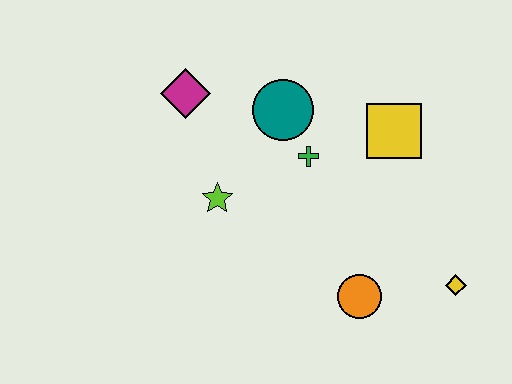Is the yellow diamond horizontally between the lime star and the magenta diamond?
No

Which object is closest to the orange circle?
The yellow diamond is closest to the orange circle.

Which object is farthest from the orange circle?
The magenta diamond is farthest from the orange circle.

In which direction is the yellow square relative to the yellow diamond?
The yellow square is above the yellow diamond.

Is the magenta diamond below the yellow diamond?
No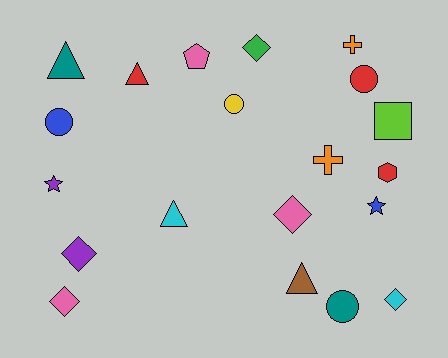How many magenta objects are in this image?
There are no magenta objects.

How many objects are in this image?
There are 20 objects.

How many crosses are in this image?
There are 2 crosses.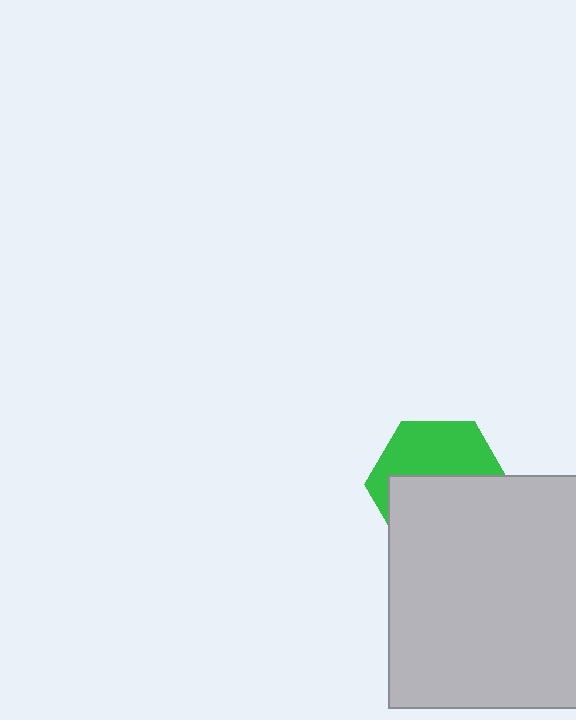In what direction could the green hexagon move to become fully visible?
The green hexagon could move up. That would shift it out from behind the light gray rectangle entirely.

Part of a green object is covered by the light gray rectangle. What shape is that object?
It is a hexagon.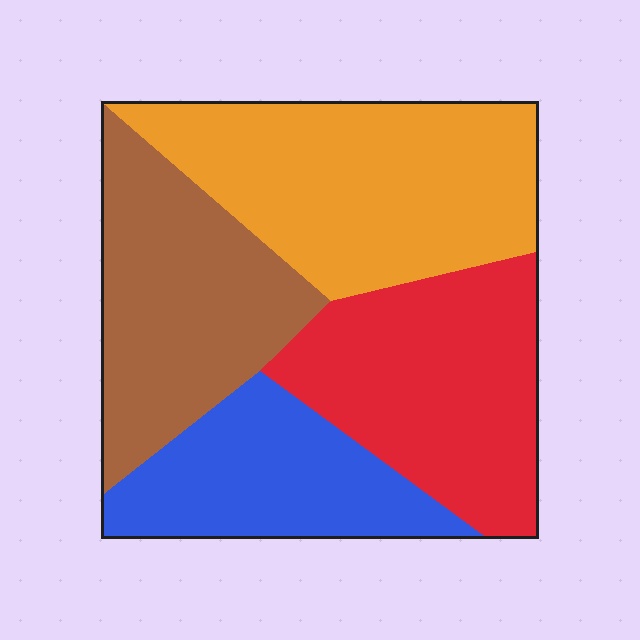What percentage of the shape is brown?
Brown takes up about one quarter (1/4) of the shape.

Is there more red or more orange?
Orange.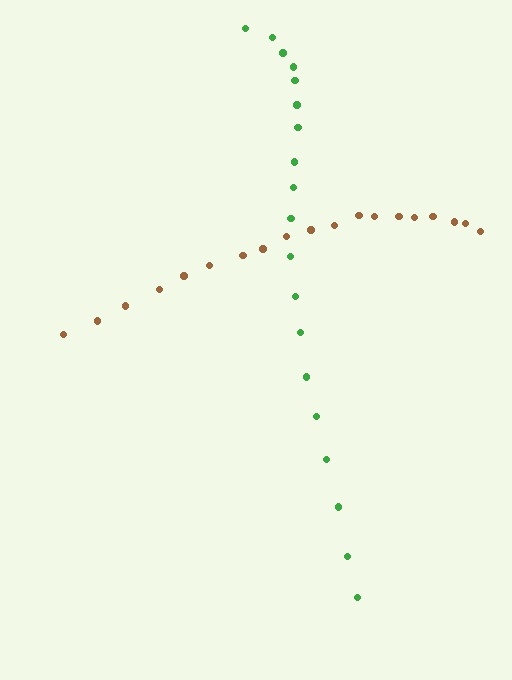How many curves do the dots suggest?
There are 2 distinct paths.